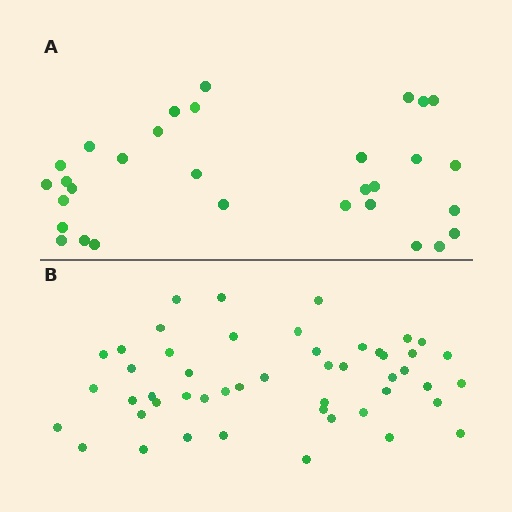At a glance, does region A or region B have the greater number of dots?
Region B (the bottom region) has more dots.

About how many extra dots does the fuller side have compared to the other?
Region B has approximately 20 more dots than region A.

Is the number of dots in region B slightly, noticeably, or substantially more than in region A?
Region B has substantially more. The ratio is roughly 1.6 to 1.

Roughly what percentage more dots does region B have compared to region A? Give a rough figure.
About 60% more.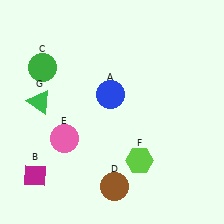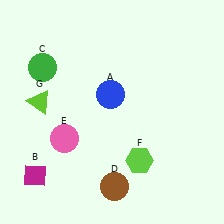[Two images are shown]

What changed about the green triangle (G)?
In Image 1, G is green. In Image 2, it changed to lime.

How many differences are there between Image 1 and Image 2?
There is 1 difference between the two images.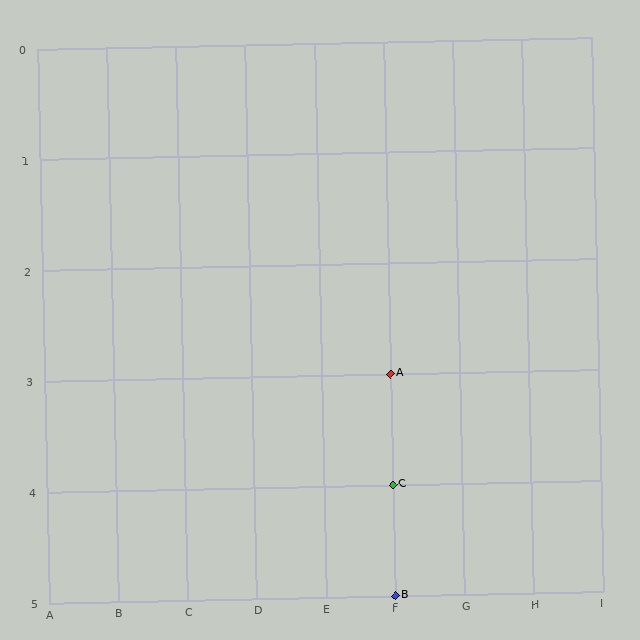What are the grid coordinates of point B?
Point B is at grid coordinates (F, 5).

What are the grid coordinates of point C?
Point C is at grid coordinates (F, 4).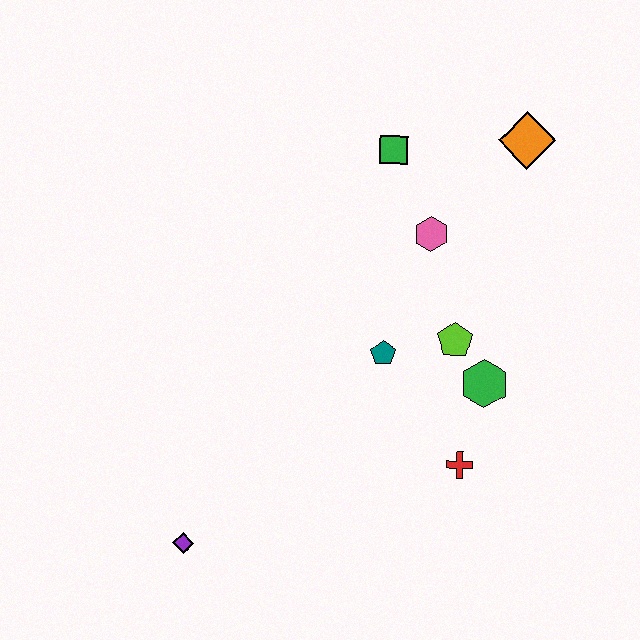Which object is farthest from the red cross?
The orange diamond is farthest from the red cross.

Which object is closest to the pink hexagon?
The green square is closest to the pink hexagon.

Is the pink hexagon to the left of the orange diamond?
Yes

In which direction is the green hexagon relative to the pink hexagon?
The green hexagon is below the pink hexagon.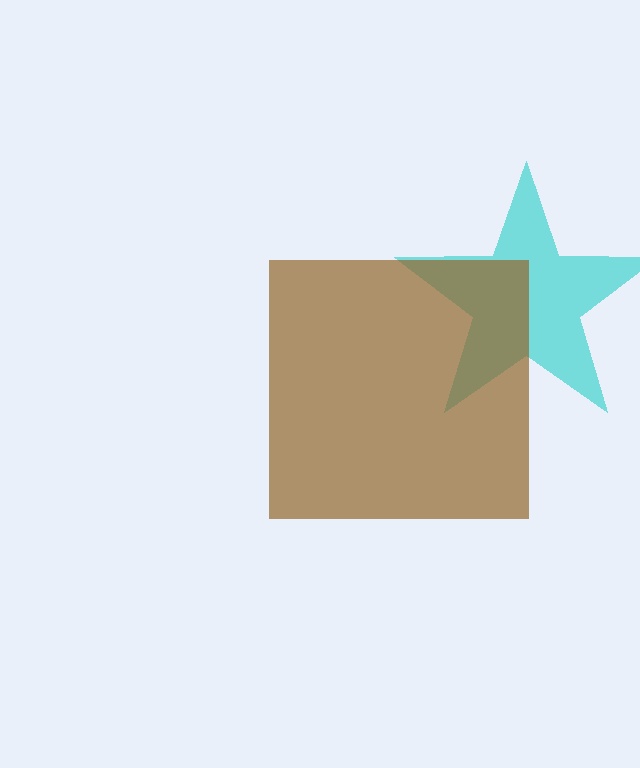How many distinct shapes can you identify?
There are 2 distinct shapes: a cyan star, a brown square.